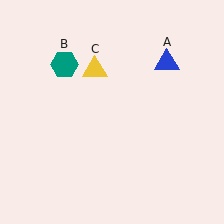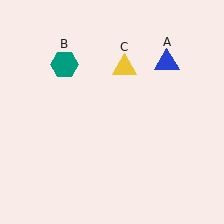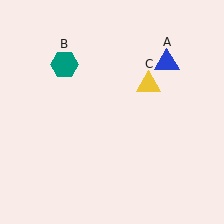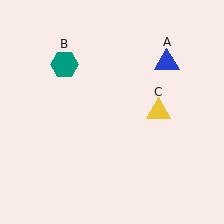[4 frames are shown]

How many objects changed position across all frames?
1 object changed position: yellow triangle (object C).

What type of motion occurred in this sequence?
The yellow triangle (object C) rotated clockwise around the center of the scene.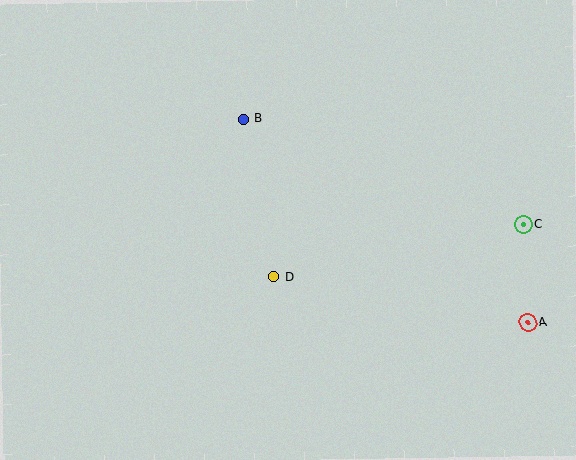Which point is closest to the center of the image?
Point D at (274, 277) is closest to the center.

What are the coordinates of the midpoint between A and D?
The midpoint between A and D is at (401, 300).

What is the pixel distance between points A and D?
The distance between A and D is 258 pixels.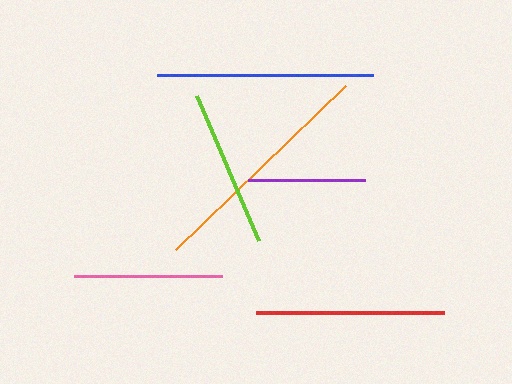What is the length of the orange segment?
The orange segment is approximately 237 pixels long.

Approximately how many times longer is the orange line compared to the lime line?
The orange line is approximately 1.5 times the length of the lime line.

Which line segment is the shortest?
The purple line is the shortest at approximately 116 pixels.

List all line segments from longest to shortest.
From longest to shortest: orange, blue, red, lime, pink, purple.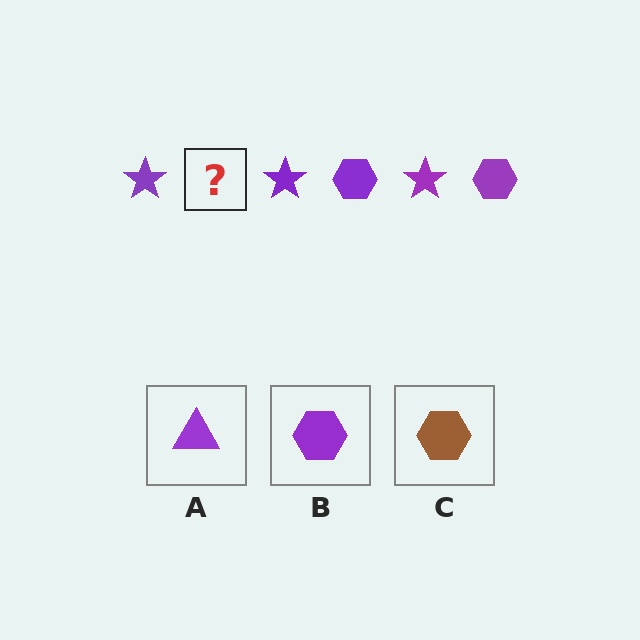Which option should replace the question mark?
Option B.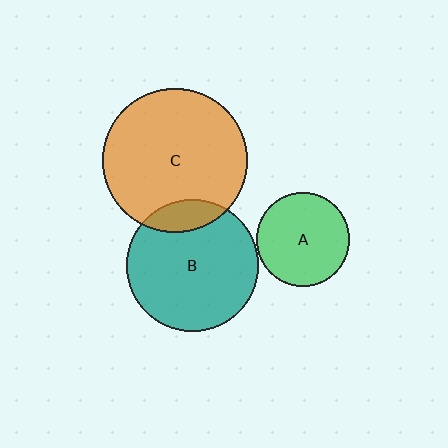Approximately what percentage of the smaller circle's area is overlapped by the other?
Approximately 15%.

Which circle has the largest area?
Circle C (orange).